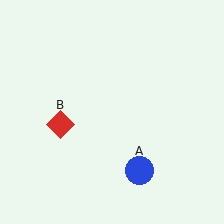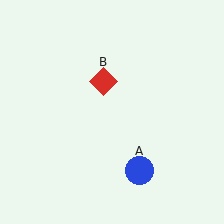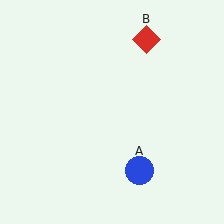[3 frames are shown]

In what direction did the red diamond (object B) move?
The red diamond (object B) moved up and to the right.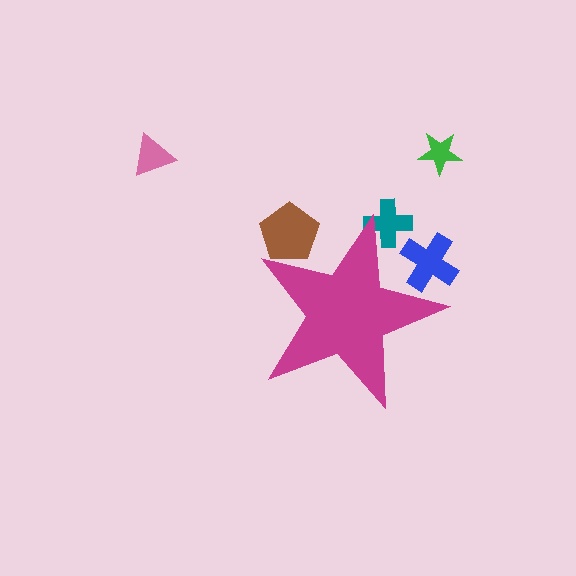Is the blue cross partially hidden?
Yes, the blue cross is partially hidden behind the magenta star.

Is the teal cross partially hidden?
Yes, the teal cross is partially hidden behind the magenta star.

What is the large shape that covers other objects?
A magenta star.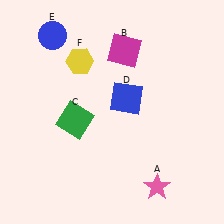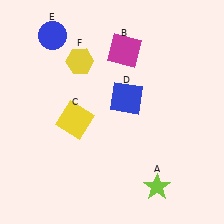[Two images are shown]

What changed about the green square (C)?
In Image 1, C is green. In Image 2, it changed to yellow.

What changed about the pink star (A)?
In Image 1, A is pink. In Image 2, it changed to lime.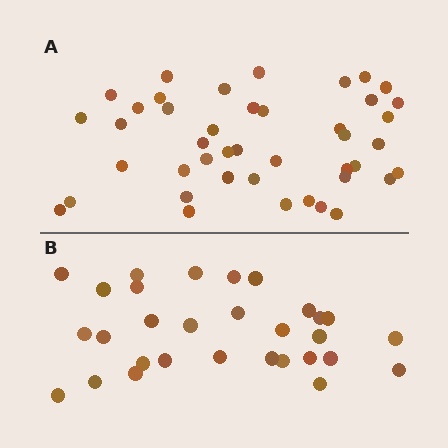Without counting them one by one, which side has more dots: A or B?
Region A (the top region) has more dots.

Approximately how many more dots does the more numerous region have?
Region A has approximately 15 more dots than region B.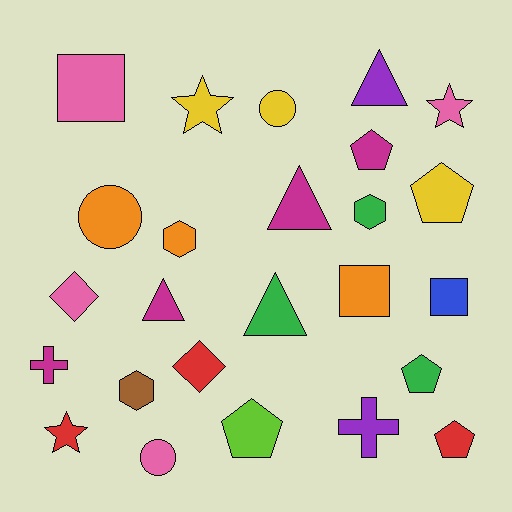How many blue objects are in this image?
There is 1 blue object.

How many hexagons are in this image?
There are 3 hexagons.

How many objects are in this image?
There are 25 objects.